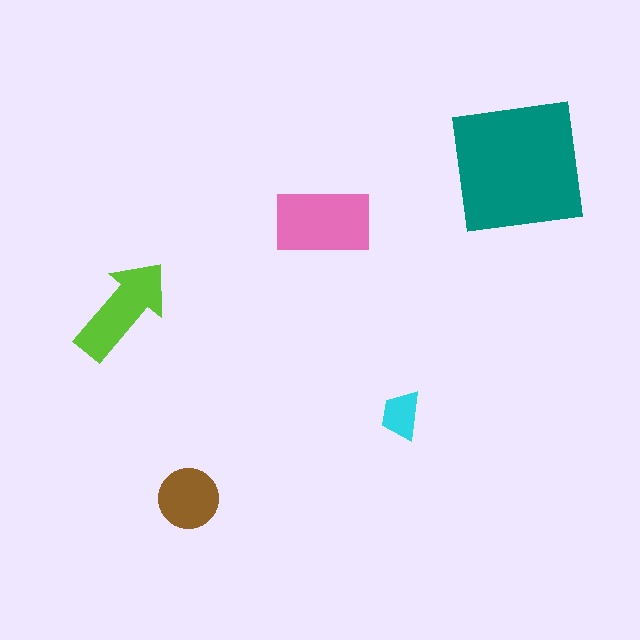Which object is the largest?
The teal square.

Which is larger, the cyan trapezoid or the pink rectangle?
The pink rectangle.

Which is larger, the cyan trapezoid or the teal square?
The teal square.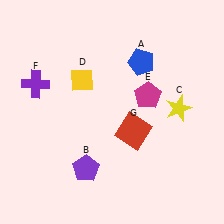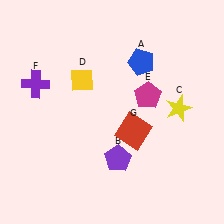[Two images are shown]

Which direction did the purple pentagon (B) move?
The purple pentagon (B) moved right.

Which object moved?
The purple pentagon (B) moved right.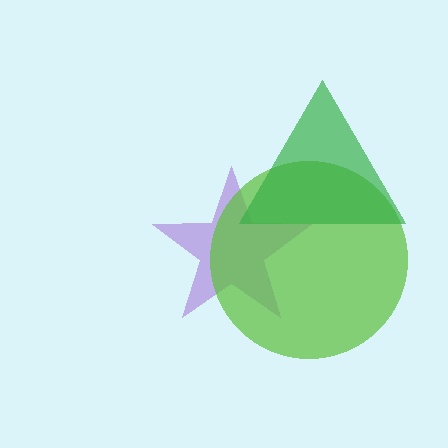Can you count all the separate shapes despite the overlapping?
Yes, there are 3 separate shapes.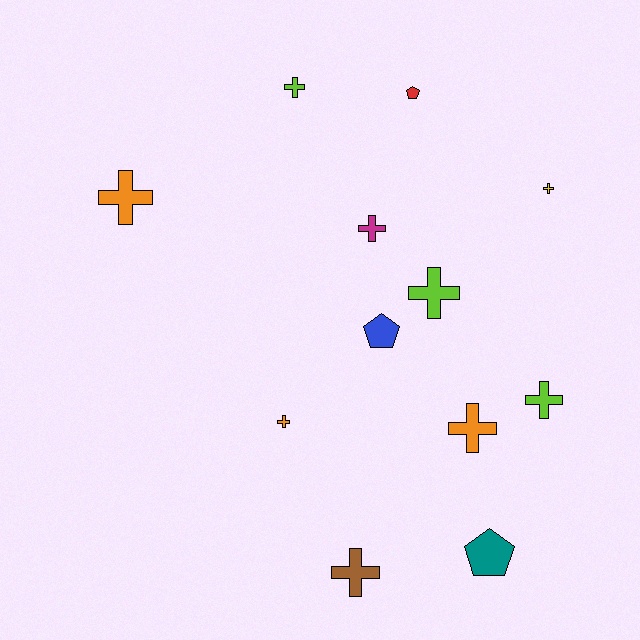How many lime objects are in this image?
There are 3 lime objects.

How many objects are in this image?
There are 12 objects.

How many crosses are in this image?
There are 9 crosses.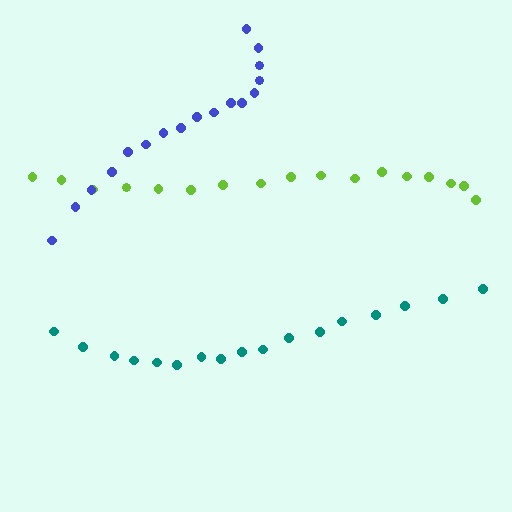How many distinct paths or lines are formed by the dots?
There are 3 distinct paths.